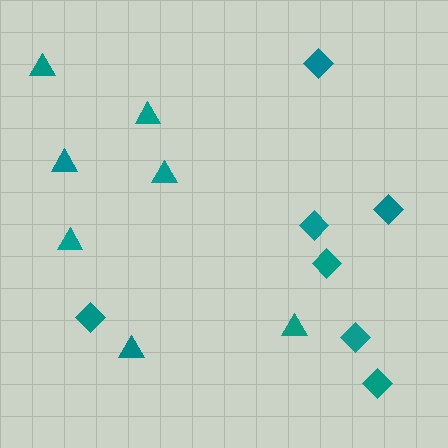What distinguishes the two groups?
There are 2 groups: one group of diamonds (7) and one group of triangles (7).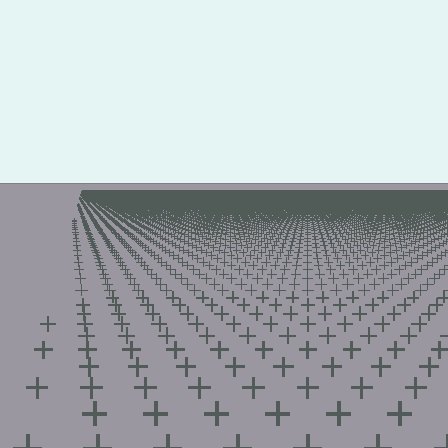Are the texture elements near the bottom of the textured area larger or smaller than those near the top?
Larger. Near the bottom, elements are closer to the viewer and appear at a bigger on-screen size.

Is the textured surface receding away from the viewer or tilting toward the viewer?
The surface is receding away from the viewer. Texture elements get smaller and denser toward the top.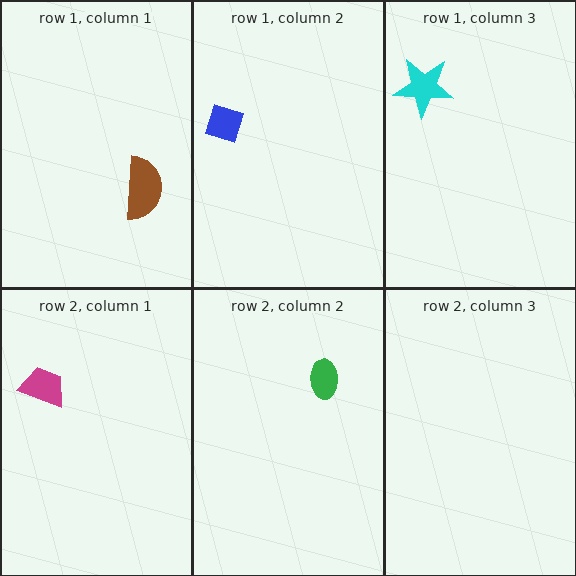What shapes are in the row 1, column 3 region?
The cyan star.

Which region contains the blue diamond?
The row 1, column 2 region.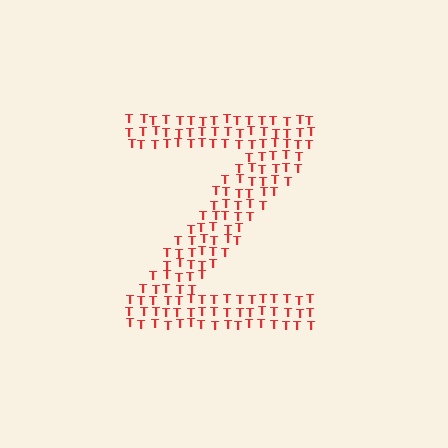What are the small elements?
The small elements are letter T's.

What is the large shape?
The large shape is the letter Z.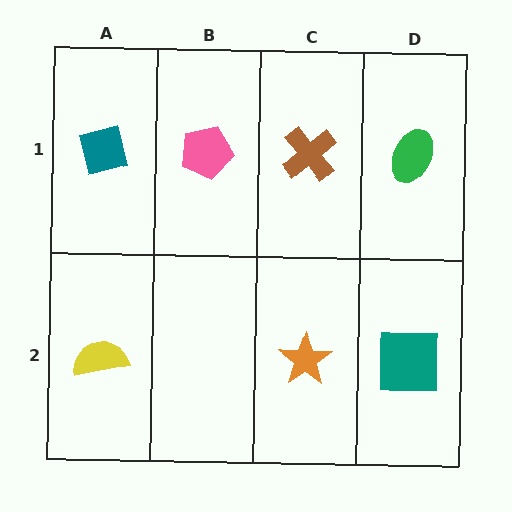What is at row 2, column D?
A teal square.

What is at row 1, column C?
A brown cross.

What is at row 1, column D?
A green ellipse.